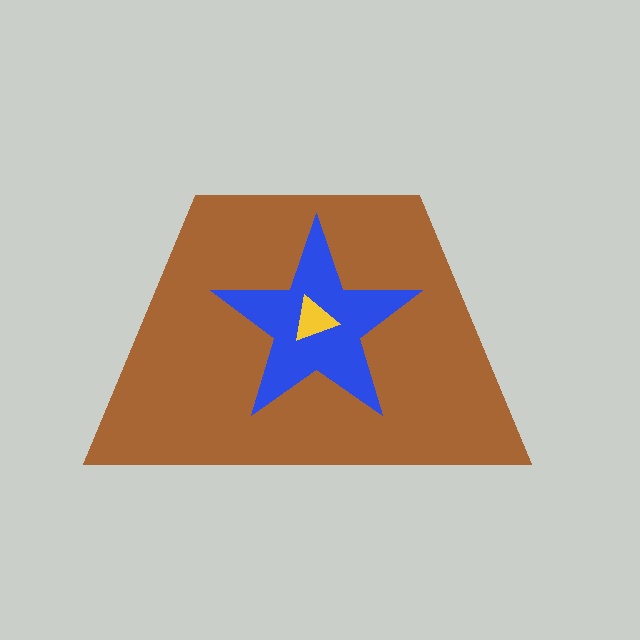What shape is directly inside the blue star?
The yellow triangle.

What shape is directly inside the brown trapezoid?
The blue star.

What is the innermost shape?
The yellow triangle.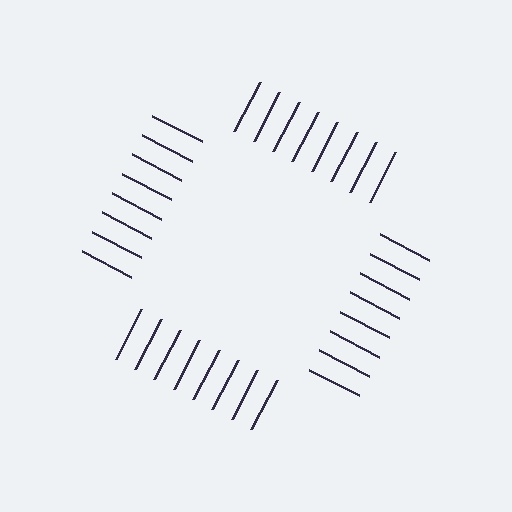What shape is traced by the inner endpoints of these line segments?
An illusory square — the line segments terminate on its edges but no continuous stroke is drawn.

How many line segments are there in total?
32 — 8 along each of the 4 edges.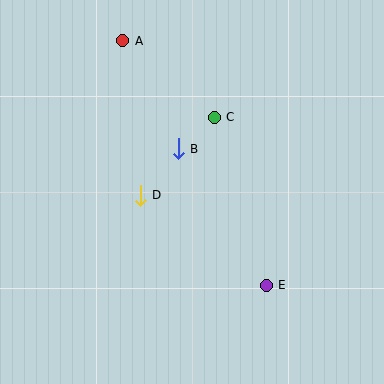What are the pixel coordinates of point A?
Point A is at (123, 41).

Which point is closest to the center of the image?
Point B at (178, 149) is closest to the center.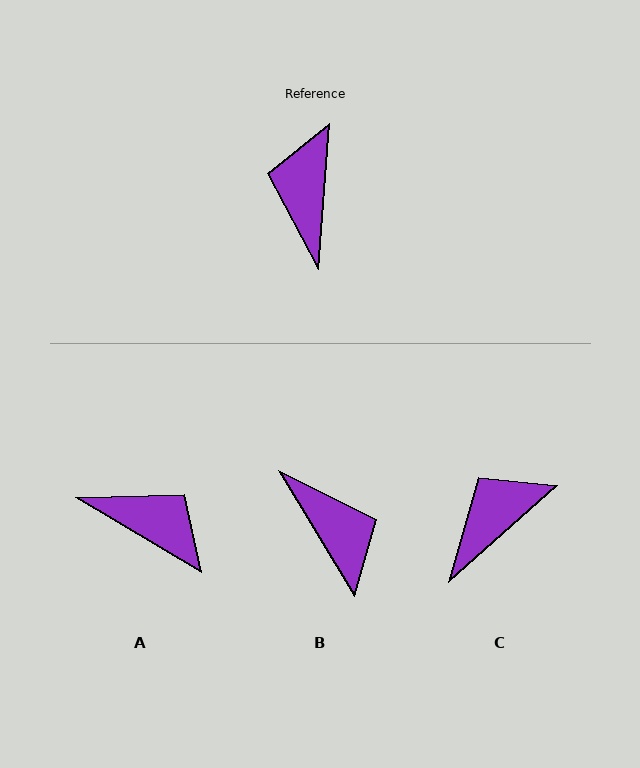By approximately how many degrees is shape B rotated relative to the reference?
Approximately 145 degrees clockwise.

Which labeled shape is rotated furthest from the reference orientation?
B, about 145 degrees away.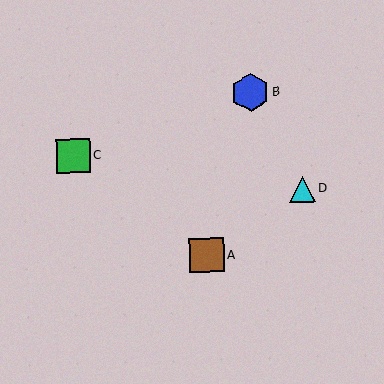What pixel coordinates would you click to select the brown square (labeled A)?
Click at (207, 255) to select the brown square A.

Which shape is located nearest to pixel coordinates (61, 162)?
The green square (labeled C) at (73, 156) is nearest to that location.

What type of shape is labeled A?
Shape A is a brown square.